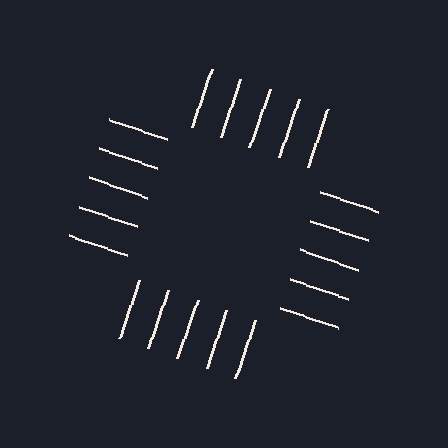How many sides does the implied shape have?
4 sides — the line-ends trace a square.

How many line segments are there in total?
20 — 5 along each of the 4 edges.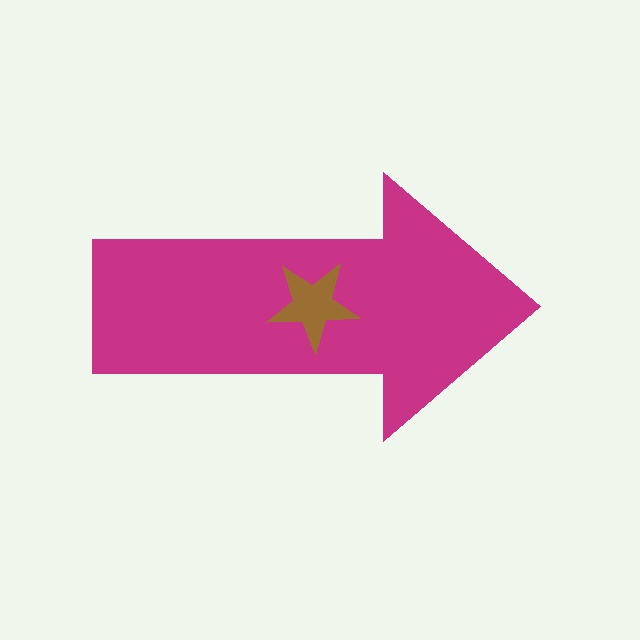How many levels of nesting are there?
2.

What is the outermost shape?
The magenta arrow.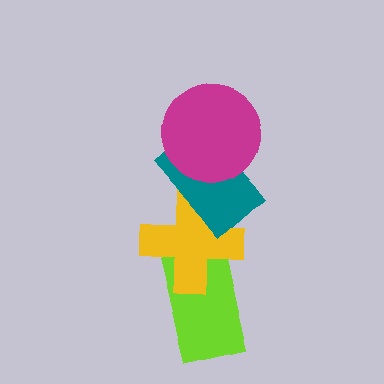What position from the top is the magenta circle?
The magenta circle is 1st from the top.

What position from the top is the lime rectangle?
The lime rectangle is 4th from the top.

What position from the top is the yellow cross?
The yellow cross is 3rd from the top.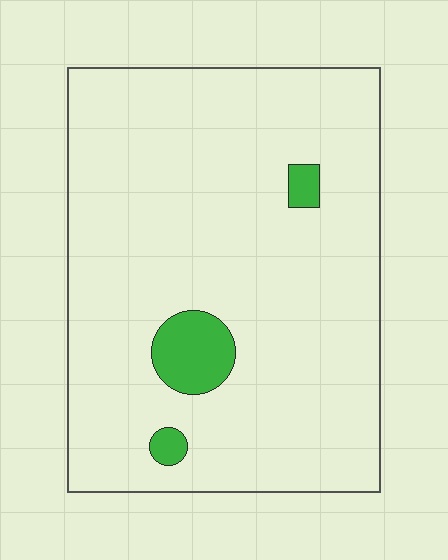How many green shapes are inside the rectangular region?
3.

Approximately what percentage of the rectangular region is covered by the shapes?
Approximately 5%.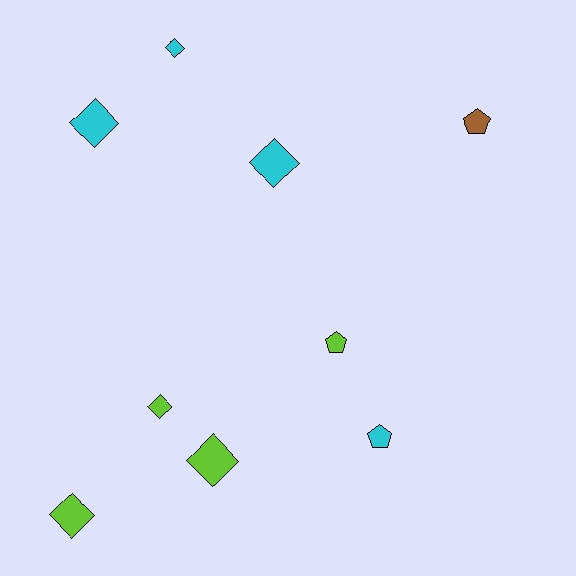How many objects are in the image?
There are 9 objects.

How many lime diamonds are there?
There are 3 lime diamonds.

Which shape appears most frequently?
Diamond, with 6 objects.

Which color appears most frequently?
Cyan, with 4 objects.